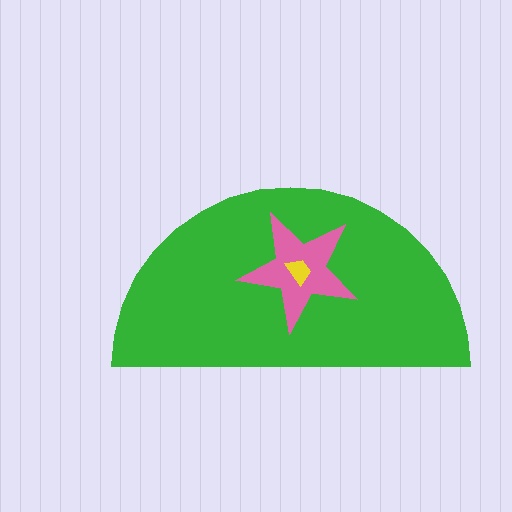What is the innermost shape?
The yellow trapezoid.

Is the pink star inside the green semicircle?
Yes.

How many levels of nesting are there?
3.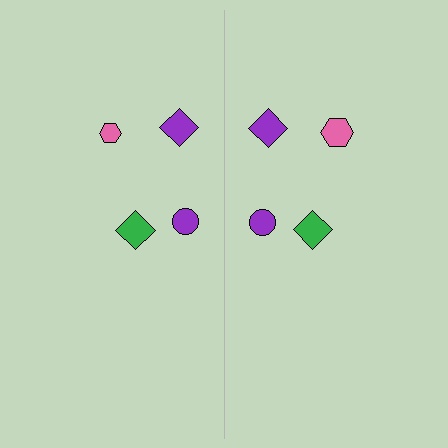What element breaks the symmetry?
The pink hexagon on the right side has a different size than its mirror counterpart.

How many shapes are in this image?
There are 8 shapes in this image.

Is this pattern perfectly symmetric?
No, the pattern is not perfectly symmetric. The pink hexagon on the right side has a different size than its mirror counterpart.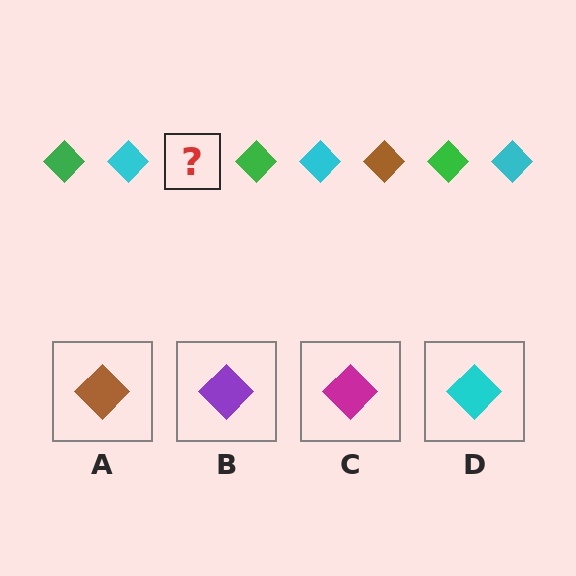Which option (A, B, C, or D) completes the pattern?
A.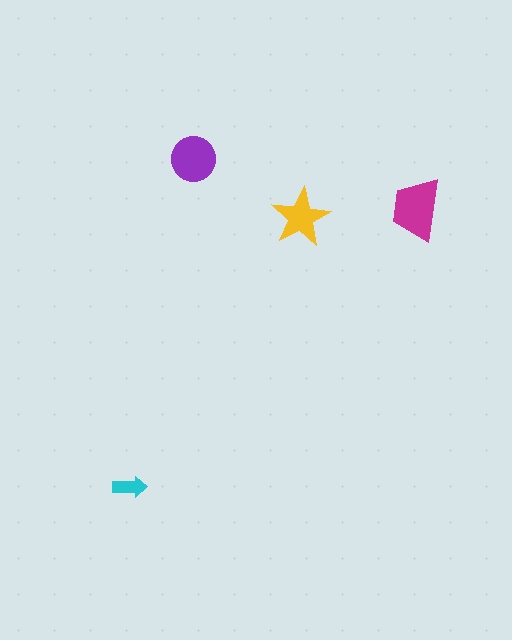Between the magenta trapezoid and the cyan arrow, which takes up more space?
The magenta trapezoid.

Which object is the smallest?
The cyan arrow.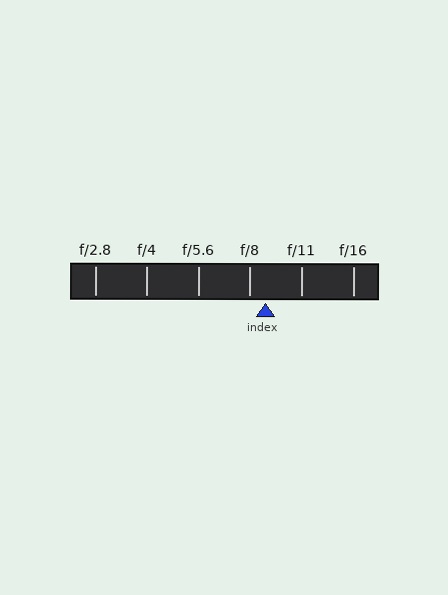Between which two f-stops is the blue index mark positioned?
The index mark is between f/8 and f/11.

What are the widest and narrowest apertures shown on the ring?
The widest aperture shown is f/2.8 and the narrowest is f/16.